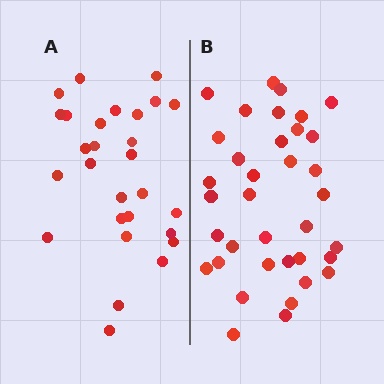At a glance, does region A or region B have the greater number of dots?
Region B (the right region) has more dots.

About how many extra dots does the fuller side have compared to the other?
Region B has roughly 8 or so more dots than region A.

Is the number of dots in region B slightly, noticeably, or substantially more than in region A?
Region B has noticeably more, but not dramatically so. The ratio is roughly 1.3 to 1.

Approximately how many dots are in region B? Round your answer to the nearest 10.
About 40 dots. (The exact count is 36, which rounds to 40.)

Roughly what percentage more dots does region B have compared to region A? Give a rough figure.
About 30% more.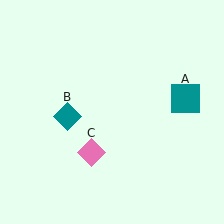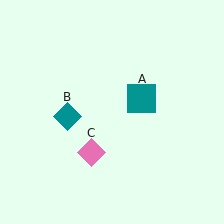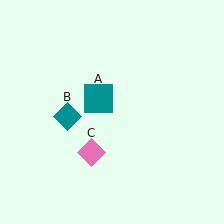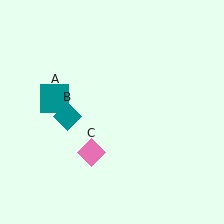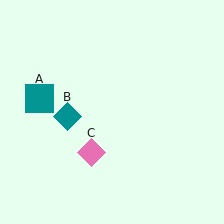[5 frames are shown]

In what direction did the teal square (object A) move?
The teal square (object A) moved left.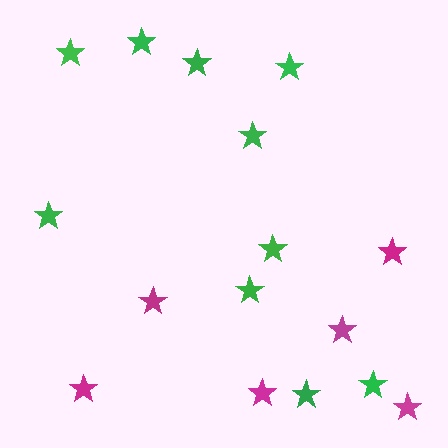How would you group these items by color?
There are 2 groups: one group of green stars (10) and one group of magenta stars (6).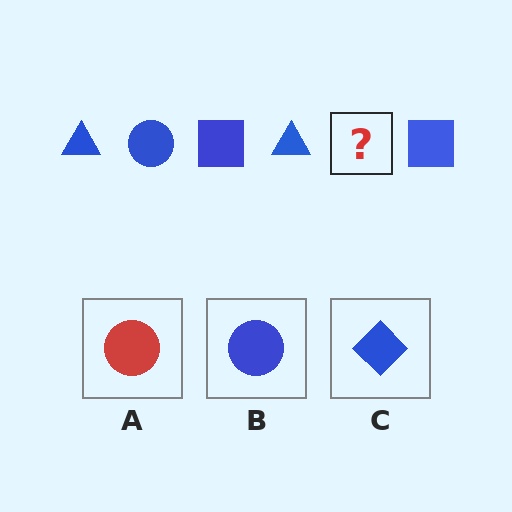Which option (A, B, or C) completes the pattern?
B.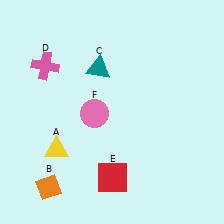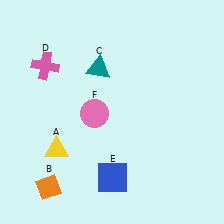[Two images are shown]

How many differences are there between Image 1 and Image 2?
There is 1 difference between the two images.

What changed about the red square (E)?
In Image 1, E is red. In Image 2, it changed to blue.